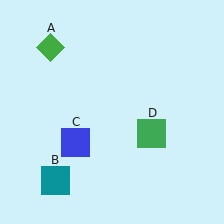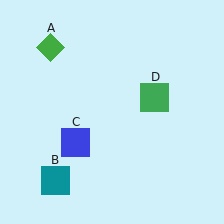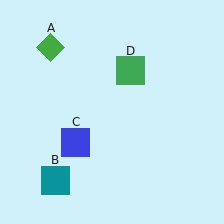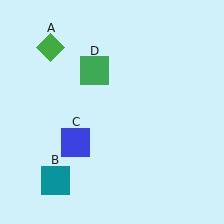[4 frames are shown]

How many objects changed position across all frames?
1 object changed position: green square (object D).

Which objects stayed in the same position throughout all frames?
Green diamond (object A) and teal square (object B) and blue square (object C) remained stationary.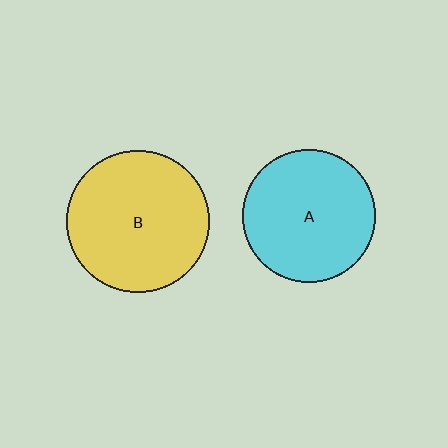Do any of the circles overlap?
No, none of the circles overlap.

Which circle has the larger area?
Circle B (yellow).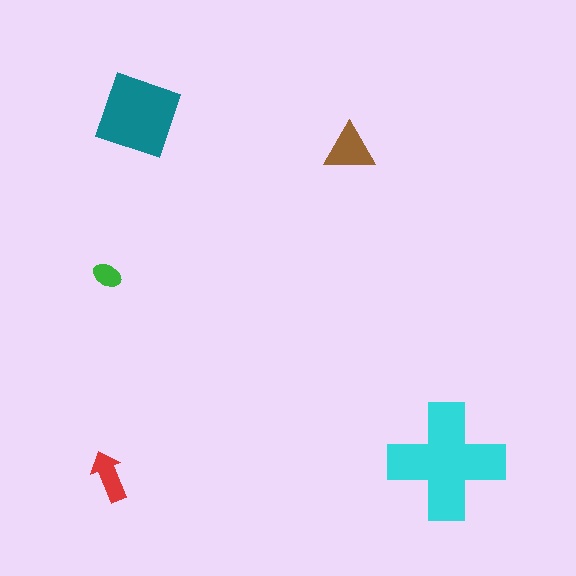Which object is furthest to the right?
The cyan cross is rightmost.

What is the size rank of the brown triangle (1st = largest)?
3rd.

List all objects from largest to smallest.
The cyan cross, the teal square, the brown triangle, the red arrow, the green ellipse.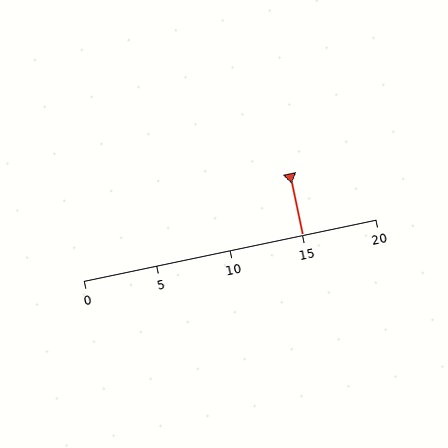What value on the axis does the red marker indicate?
The marker indicates approximately 15.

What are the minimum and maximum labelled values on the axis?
The axis runs from 0 to 20.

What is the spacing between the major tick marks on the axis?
The major ticks are spaced 5 apart.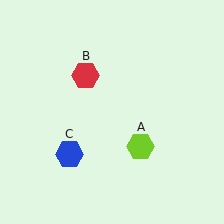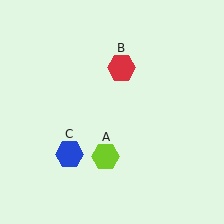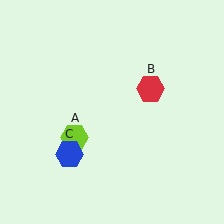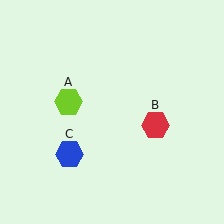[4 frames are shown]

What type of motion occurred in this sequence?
The lime hexagon (object A), red hexagon (object B) rotated clockwise around the center of the scene.